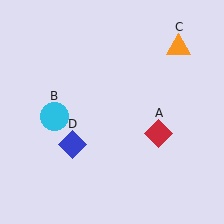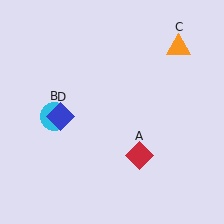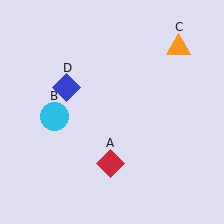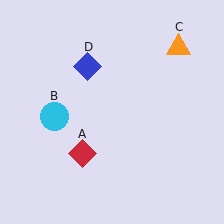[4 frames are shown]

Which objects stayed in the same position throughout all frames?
Cyan circle (object B) and orange triangle (object C) remained stationary.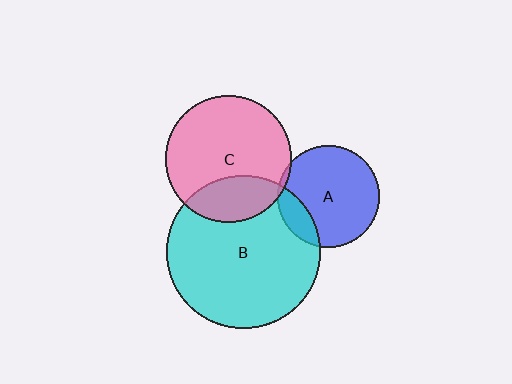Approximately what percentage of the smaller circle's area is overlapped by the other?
Approximately 5%.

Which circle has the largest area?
Circle B (cyan).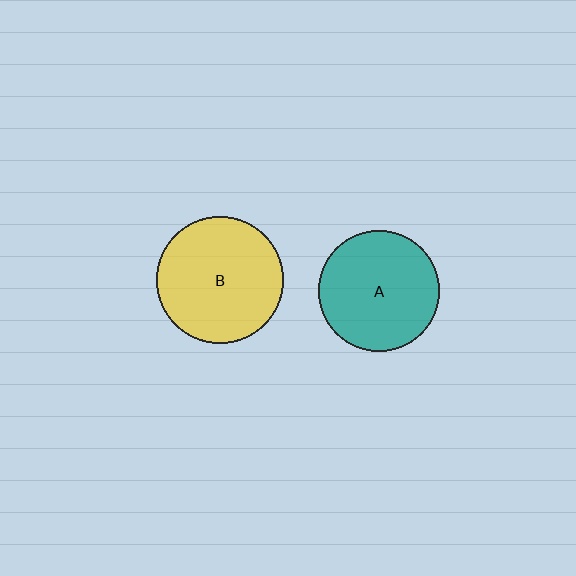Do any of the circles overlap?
No, none of the circles overlap.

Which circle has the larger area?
Circle B (yellow).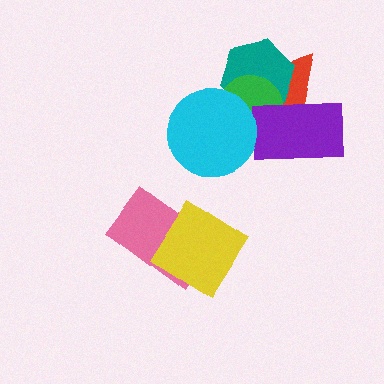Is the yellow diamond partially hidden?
No, no other shape covers it.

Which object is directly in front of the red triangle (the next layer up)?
The teal hexagon is directly in front of the red triangle.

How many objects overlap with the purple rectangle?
3 objects overlap with the purple rectangle.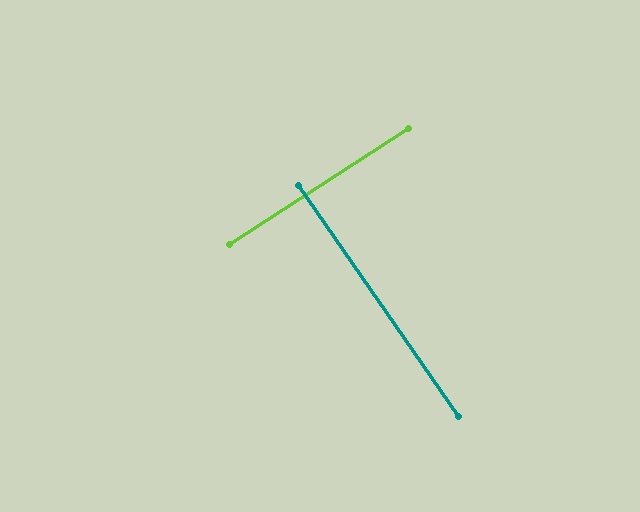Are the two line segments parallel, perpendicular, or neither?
Perpendicular — they meet at approximately 88°.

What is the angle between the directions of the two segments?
Approximately 88 degrees.